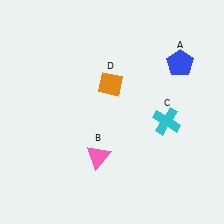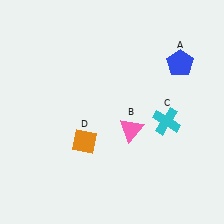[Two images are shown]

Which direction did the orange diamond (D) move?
The orange diamond (D) moved down.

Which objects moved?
The objects that moved are: the pink triangle (B), the orange diamond (D).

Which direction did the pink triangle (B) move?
The pink triangle (B) moved right.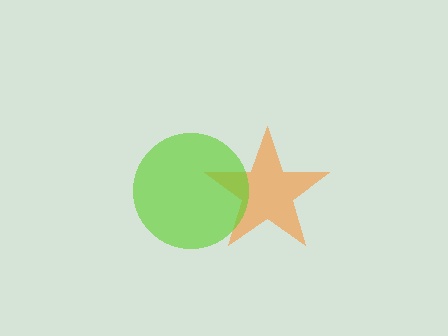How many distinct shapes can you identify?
There are 2 distinct shapes: an orange star, a lime circle.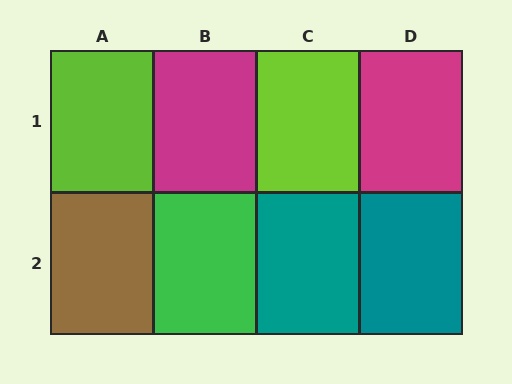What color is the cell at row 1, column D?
Magenta.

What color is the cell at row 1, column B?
Magenta.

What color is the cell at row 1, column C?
Lime.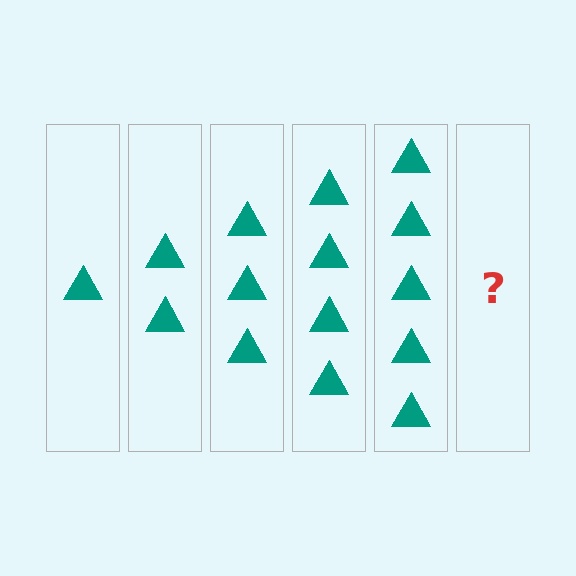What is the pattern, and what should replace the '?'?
The pattern is that each step adds one more triangle. The '?' should be 6 triangles.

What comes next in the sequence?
The next element should be 6 triangles.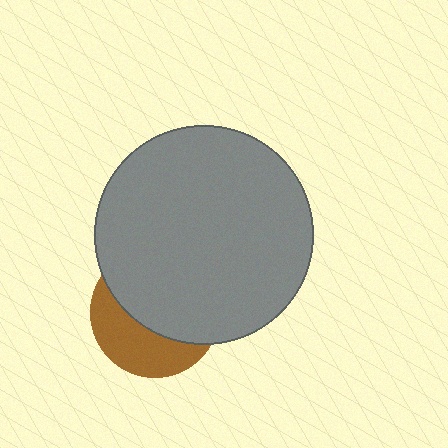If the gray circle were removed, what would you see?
You would see the complete brown circle.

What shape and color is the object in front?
The object in front is a gray circle.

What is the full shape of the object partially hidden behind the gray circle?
The partially hidden object is a brown circle.